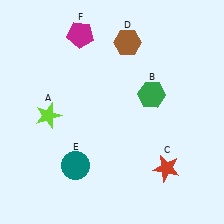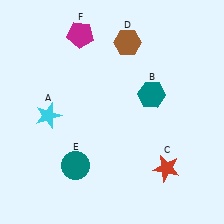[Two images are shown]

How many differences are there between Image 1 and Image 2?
There are 2 differences between the two images.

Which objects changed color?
A changed from lime to cyan. B changed from green to teal.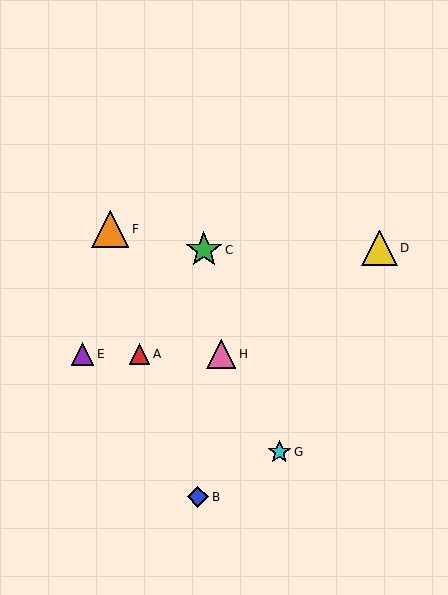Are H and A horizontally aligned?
Yes, both are at y≈354.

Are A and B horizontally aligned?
No, A is at y≈354 and B is at y≈497.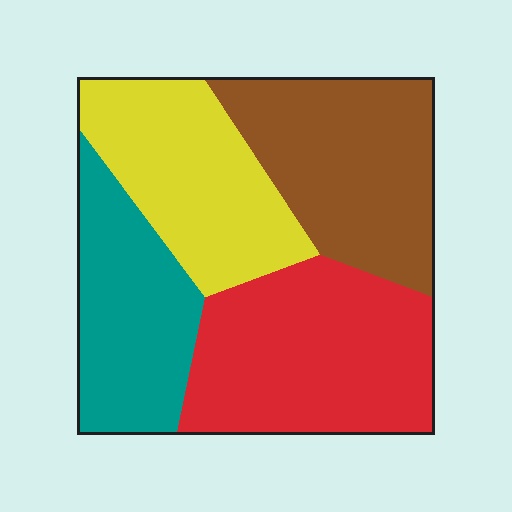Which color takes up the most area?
Red, at roughly 30%.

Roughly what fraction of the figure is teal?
Teal covers 21% of the figure.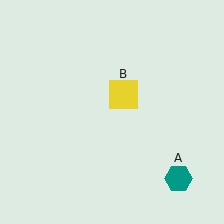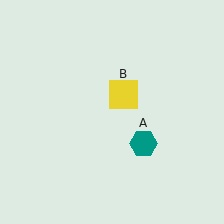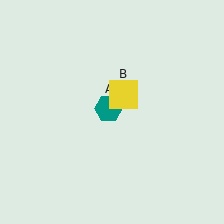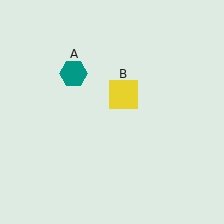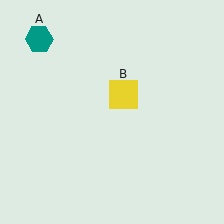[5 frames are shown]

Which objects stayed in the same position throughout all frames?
Yellow square (object B) remained stationary.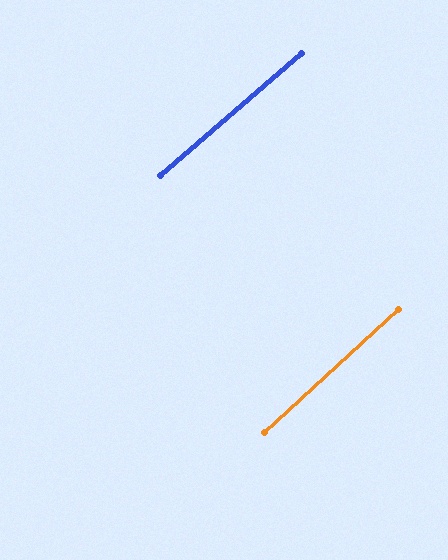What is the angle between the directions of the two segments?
Approximately 1 degree.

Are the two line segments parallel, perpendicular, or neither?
Parallel — their directions differ by only 1.5°.